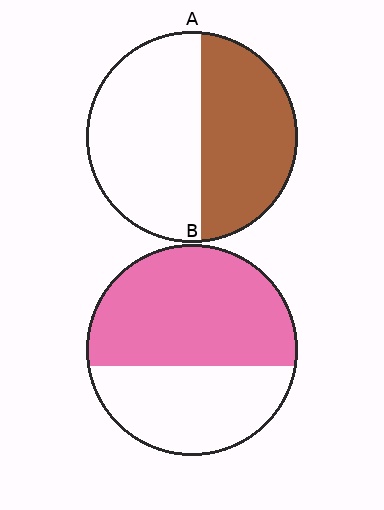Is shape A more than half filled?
No.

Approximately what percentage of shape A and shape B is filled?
A is approximately 45% and B is approximately 60%.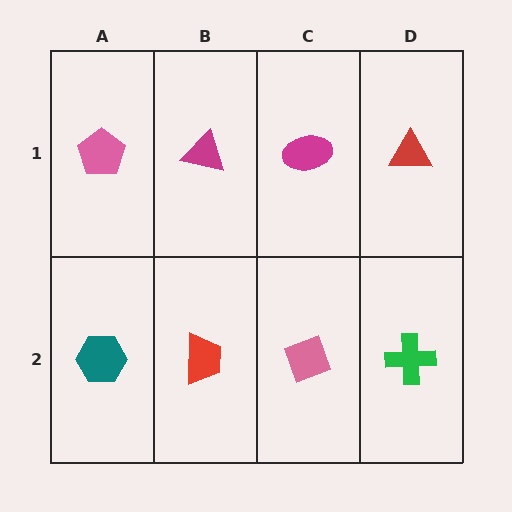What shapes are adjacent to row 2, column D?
A red triangle (row 1, column D), a pink diamond (row 2, column C).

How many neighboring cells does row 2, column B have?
3.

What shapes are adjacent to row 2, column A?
A pink pentagon (row 1, column A), a red trapezoid (row 2, column B).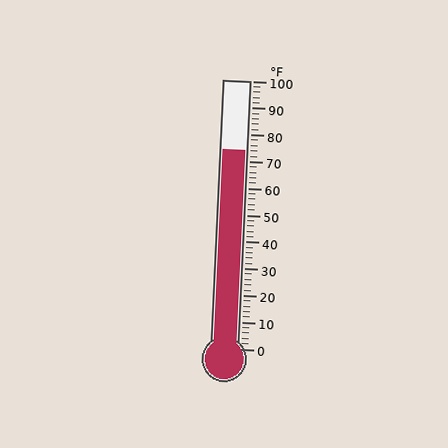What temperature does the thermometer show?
The thermometer shows approximately 74°F.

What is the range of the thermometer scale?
The thermometer scale ranges from 0°F to 100°F.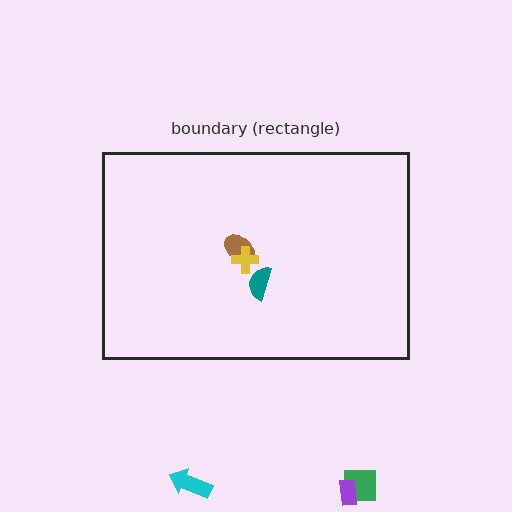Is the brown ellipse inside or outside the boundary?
Inside.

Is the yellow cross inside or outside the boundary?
Inside.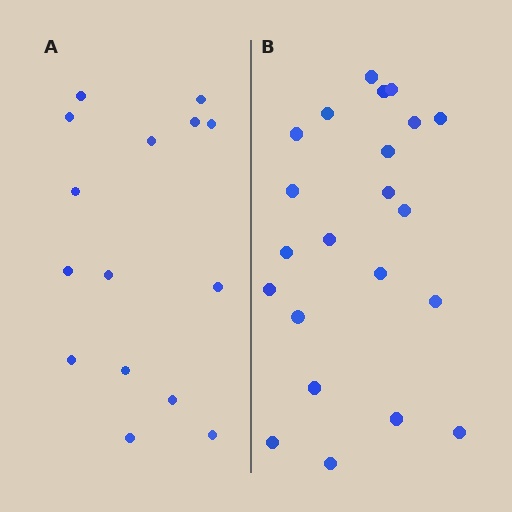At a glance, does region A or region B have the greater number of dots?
Region B (the right region) has more dots.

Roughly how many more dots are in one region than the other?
Region B has roughly 8 or so more dots than region A.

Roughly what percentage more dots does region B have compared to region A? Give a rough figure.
About 45% more.